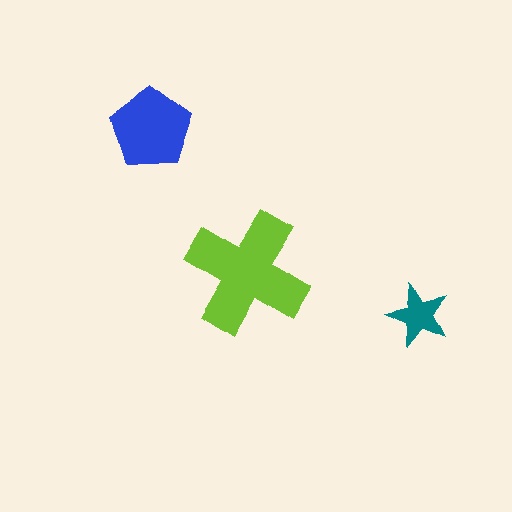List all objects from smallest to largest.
The teal star, the blue pentagon, the lime cross.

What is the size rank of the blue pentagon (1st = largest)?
2nd.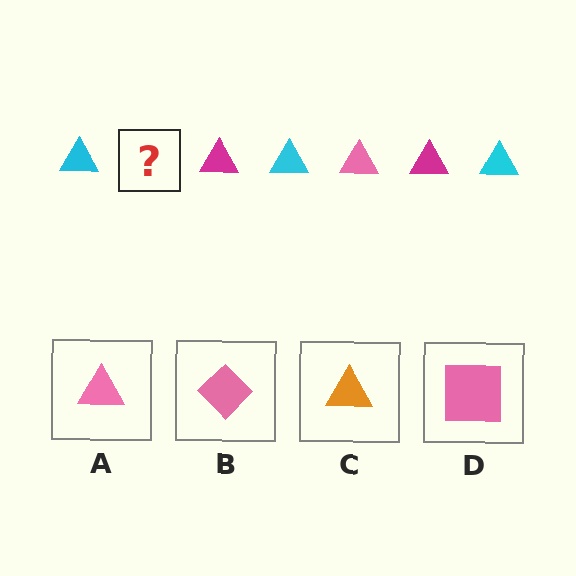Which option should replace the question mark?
Option A.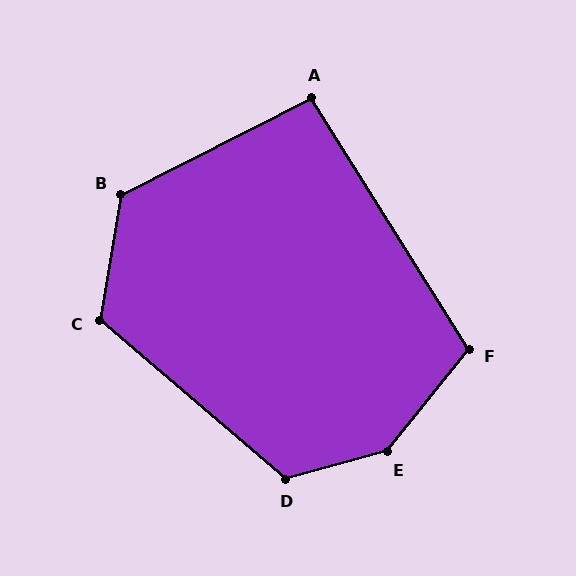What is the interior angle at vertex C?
Approximately 121 degrees (obtuse).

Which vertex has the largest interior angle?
E, at approximately 144 degrees.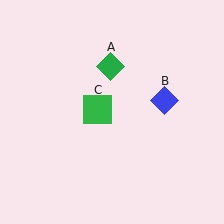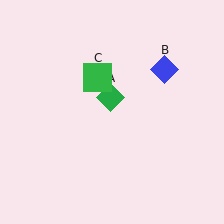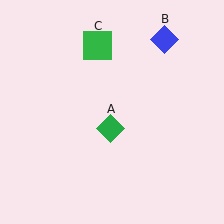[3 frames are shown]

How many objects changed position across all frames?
3 objects changed position: green diamond (object A), blue diamond (object B), green square (object C).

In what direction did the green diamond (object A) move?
The green diamond (object A) moved down.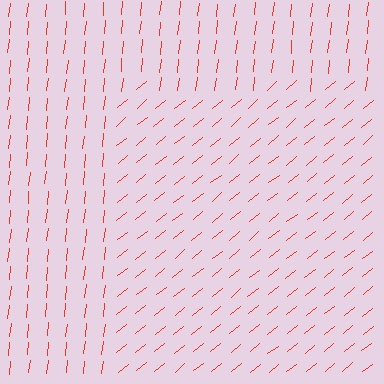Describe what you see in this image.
The image is filled with small red line segments. A rectangle region in the image has lines oriented differently from the surrounding lines, creating a visible texture boundary.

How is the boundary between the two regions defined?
The boundary is defined purely by a change in line orientation (approximately 45 degrees difference). All lines are the same color and thickness.